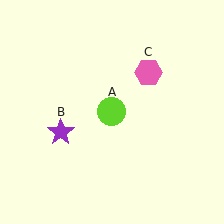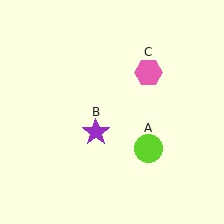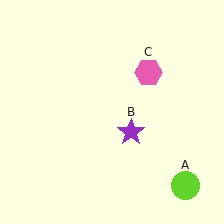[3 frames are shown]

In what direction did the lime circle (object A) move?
The lime circle (object A) moved down and to the right.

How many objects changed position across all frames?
2 objects changed position: lime circle (object A), purple star (object B).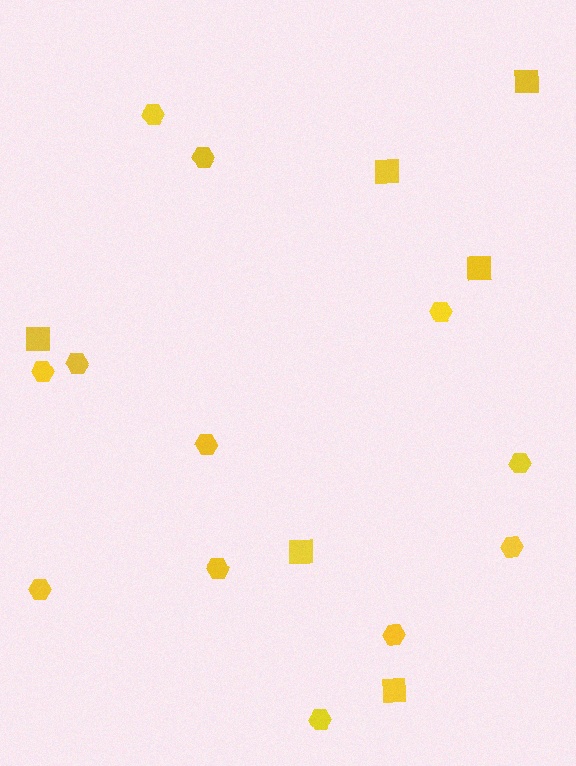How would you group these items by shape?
There are 2 groups: one group of squares (6) and one group of hexagons (12).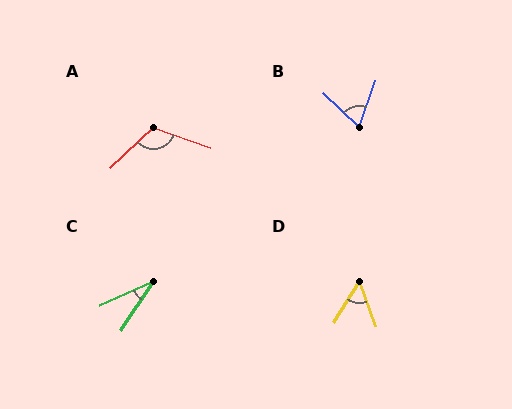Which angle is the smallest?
C, at approximately 33 degrees.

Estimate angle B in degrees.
Approximately 66 degrees.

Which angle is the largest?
A, at approximately 118 degrees.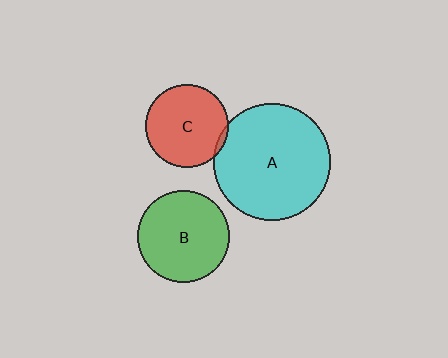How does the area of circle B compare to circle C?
Approximately 1.2 times.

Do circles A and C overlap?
Yes.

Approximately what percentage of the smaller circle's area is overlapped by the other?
Approximately 5%.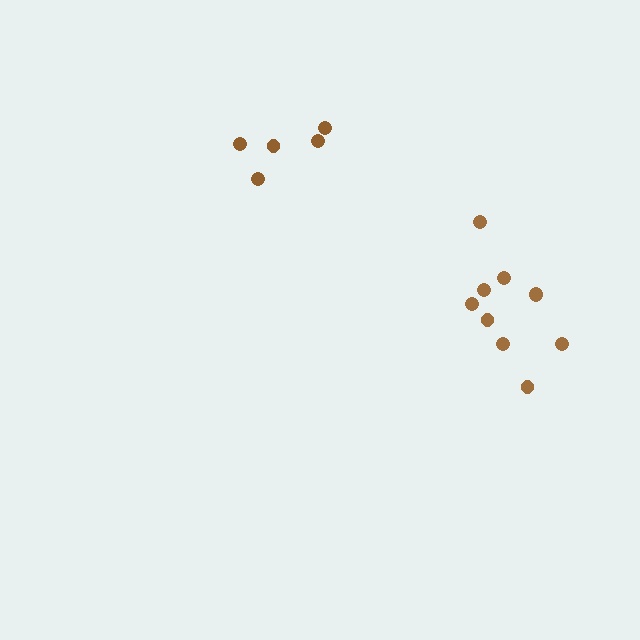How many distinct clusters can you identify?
There are 2 distinct clusters.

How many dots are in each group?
Group 1: 10 dots, Group 2: 5 dots (15 total).